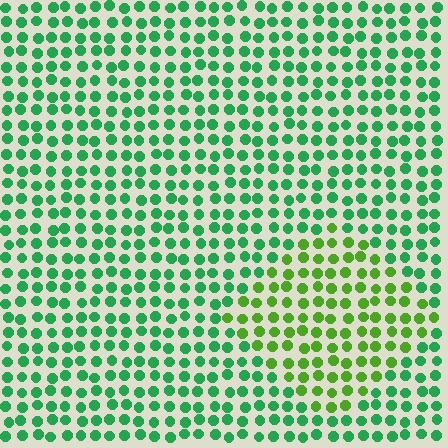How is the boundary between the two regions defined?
The boundary is defined purely by a slight shift in hue (about 39 degrees). Spacing, size, and orientation are identical on both sides.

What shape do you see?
I see a diamond.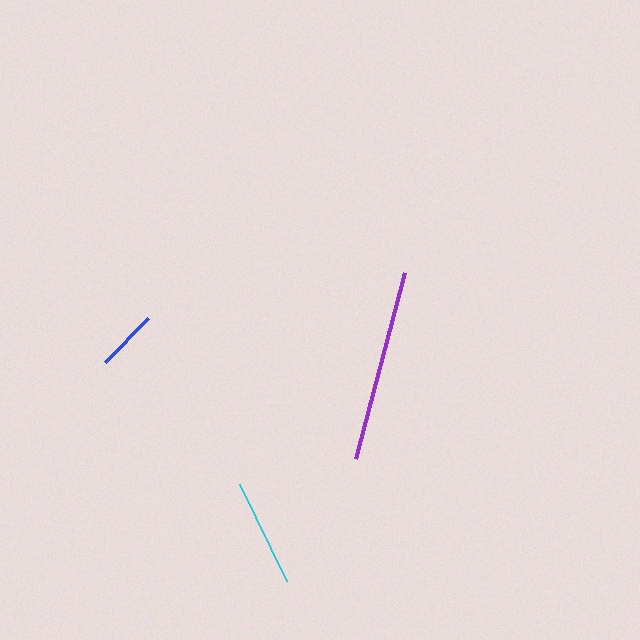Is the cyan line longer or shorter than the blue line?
The cyan line is longer than the blue line.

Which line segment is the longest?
The purple line is the longest at approximately 193 pixels.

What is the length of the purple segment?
The purple segment is approximately 193 pixels long.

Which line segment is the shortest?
The blue line is the shortest at approximately 62 pixels.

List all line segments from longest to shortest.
From longest to shortest: purple, cyan, blue.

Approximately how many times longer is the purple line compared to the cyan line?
The purple line is approximately 1.8 times the length of the cyan line.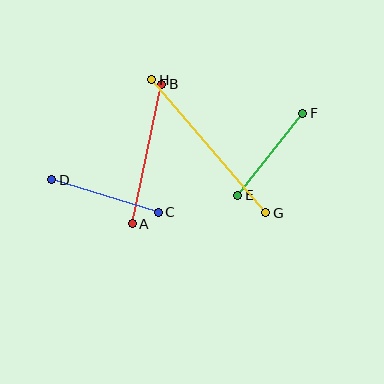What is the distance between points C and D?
The distance is approximately 111 pixels.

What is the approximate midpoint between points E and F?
The midpoint is at approximately (270, 154) pixels.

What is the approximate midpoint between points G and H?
The midpoint is at approximately (209, 146) pixels.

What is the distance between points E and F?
The distance is approximately 104 pixels.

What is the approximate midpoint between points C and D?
The midpoint is at approximately (105, 196) pixels.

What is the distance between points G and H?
The distance is approximately 175 pixels.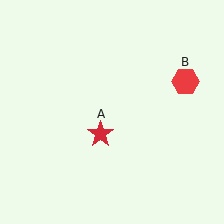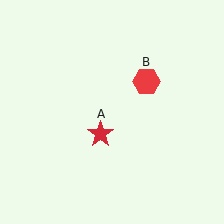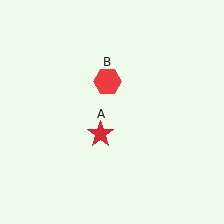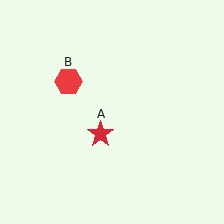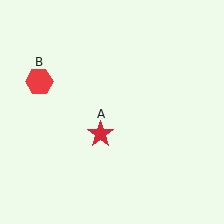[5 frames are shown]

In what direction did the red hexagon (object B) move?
The red hexagon (object B) moved left.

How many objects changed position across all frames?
1 object changed position: red hexagon (object B).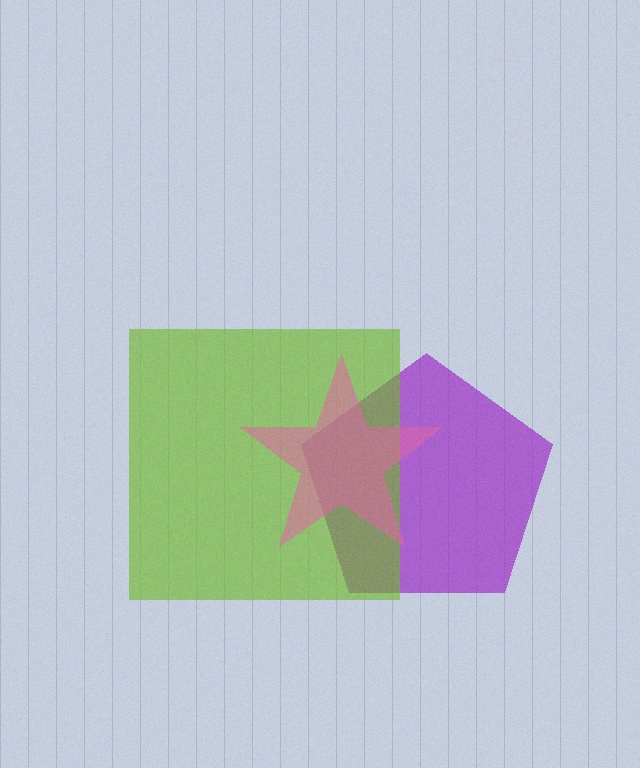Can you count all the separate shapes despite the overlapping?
Yes, there are 3 separate shapes.